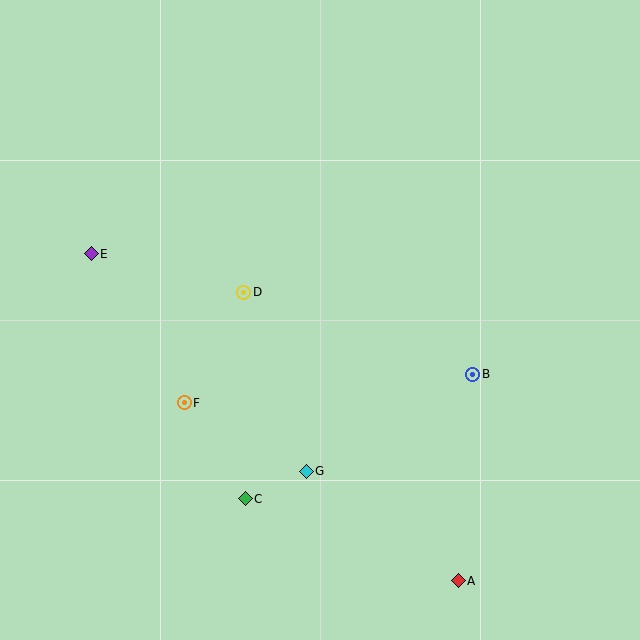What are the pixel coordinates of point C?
Point C is at (245, 499).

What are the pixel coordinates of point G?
Point G is at (306, 471).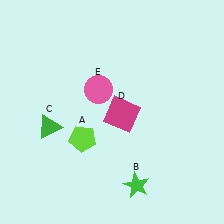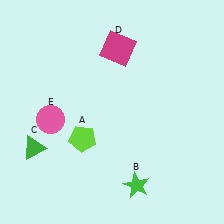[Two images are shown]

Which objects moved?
The objects that moved are: the green triangle (C), the magenta square (D), the pink circle (E).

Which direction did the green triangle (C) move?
The green triangle (C) moved down.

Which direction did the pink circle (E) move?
The pink circle (E) moved left.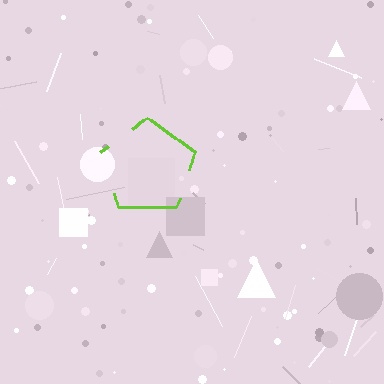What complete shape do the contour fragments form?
The contour fragments form a pentagon.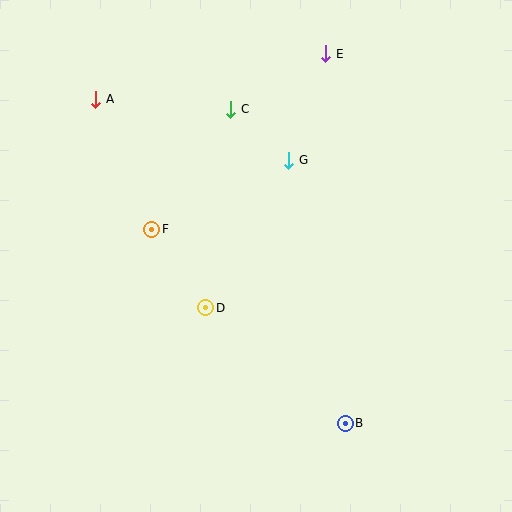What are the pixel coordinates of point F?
Point F is at (152, 229).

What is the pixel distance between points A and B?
The distance between A and B is 409 pixels.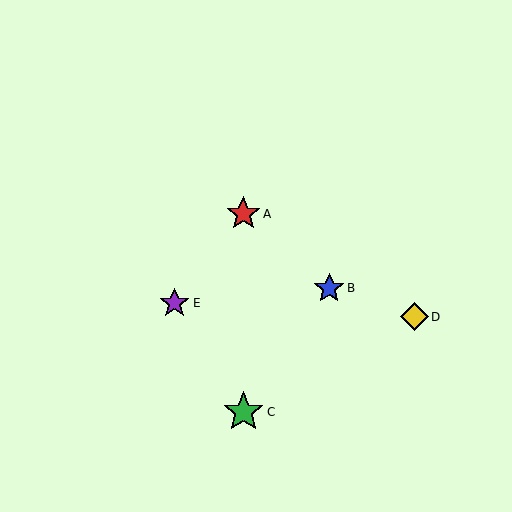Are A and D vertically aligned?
No, A is at x≈243 and D is at x≈414.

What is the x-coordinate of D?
Object D is at x≈414.